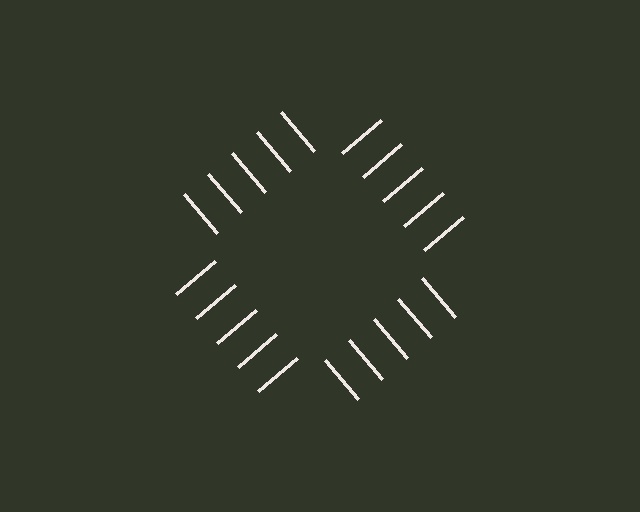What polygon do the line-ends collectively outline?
An illusory square — the line segments terminate on its edges but no continuous stroke is drawn.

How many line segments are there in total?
20 — 5 along each of the 4 edges.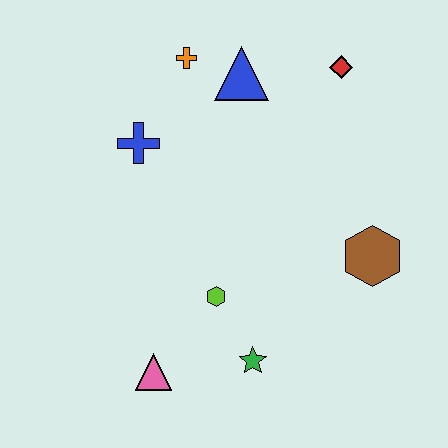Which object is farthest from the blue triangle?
The pink triangle is farthest from the blue triangle.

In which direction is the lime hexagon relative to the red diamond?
The lime hexagon is below the red diamond.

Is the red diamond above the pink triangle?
Yes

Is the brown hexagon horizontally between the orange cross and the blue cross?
No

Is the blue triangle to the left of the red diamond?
Yes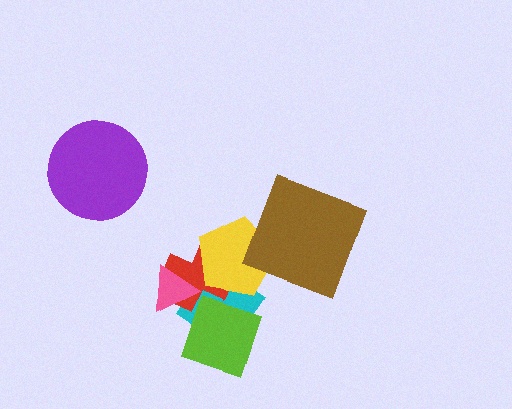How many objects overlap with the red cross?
3 objects overlap with the red cross.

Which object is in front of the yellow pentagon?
The brown square is in front of the yellow pentagon.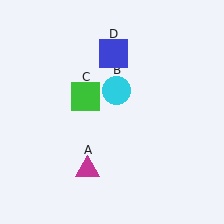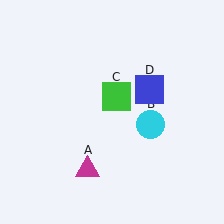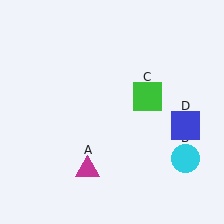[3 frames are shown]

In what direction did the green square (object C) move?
The green square (object C) moved right.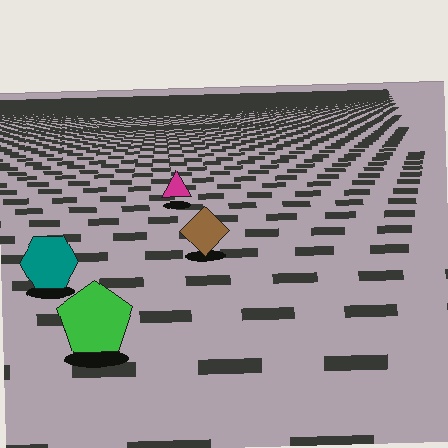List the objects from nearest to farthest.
From nearest to farthest: the green pentagon, the teal hexagon, the brown diamond, the magenta triangle.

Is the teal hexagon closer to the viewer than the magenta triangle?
Yes. The teal hexagon is closer — you can tell from the texture gradient: the ground texture is coarser near it.